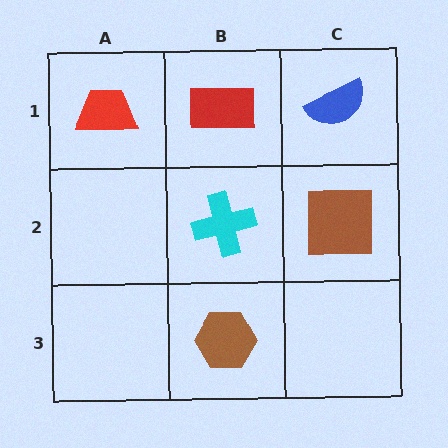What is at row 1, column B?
A red rectangle.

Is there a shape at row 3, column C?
No, that cell is empty.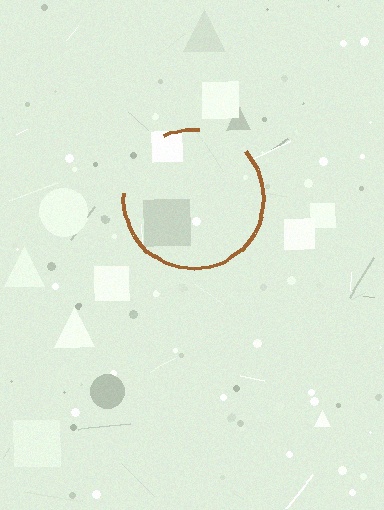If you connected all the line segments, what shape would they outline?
They would outline a circle.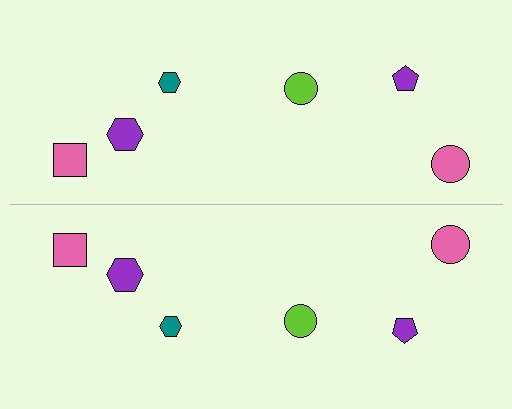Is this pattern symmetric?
Yes, this pattern has bilateral (reflection) symmetry.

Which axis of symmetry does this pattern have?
The pattern has a horizontal axis of symmetry running through the center of the image.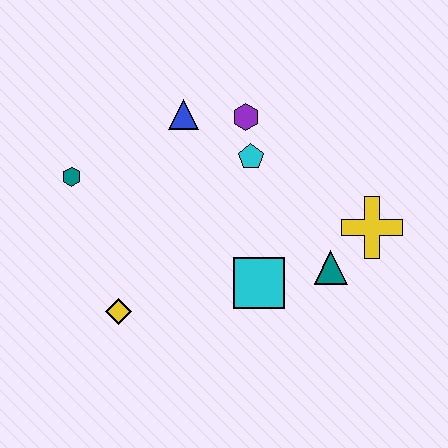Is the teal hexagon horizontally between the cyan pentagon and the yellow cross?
No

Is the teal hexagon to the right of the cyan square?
No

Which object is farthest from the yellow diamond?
The yellow cross is farthest from the yellow diamond.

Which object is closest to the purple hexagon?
The cyan pentagon is closest to the purple hexagon.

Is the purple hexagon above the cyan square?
Yes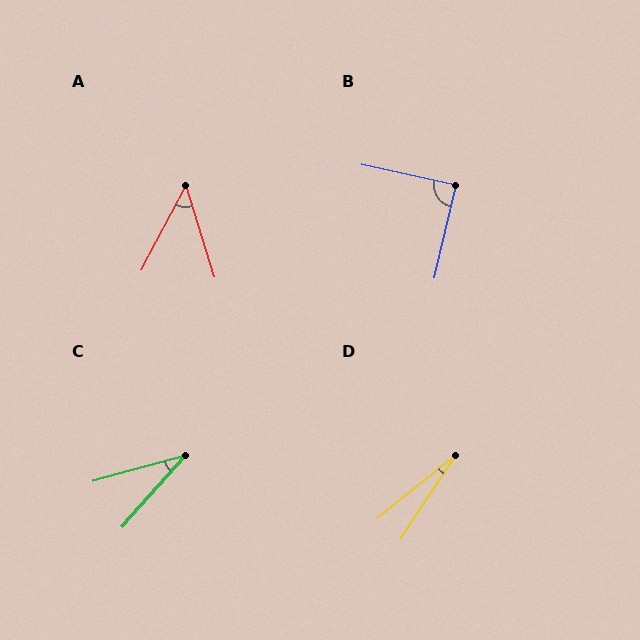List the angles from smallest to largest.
D (18°), C (33°), A (45°), B (89°).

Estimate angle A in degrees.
Approximately 45 degrees.